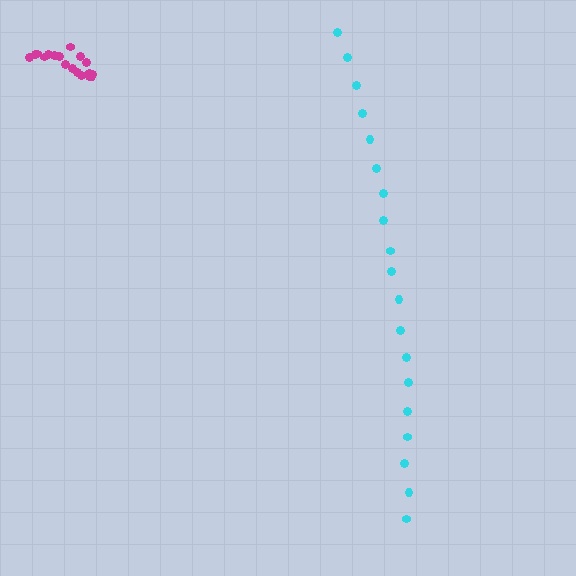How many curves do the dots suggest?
There are 2 distinct paths.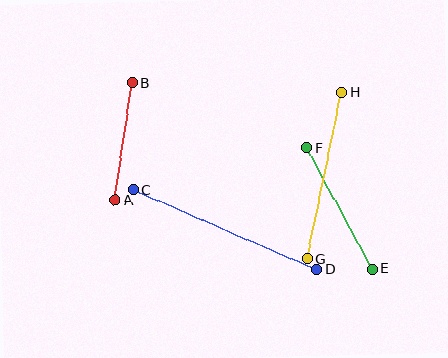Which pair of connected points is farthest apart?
Points C and D are farthest apart.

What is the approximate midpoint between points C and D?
The midpoint is at approximately (225, 230) pixels.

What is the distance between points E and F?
The distance is approximately 137 pixels.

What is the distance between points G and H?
The distance is approximately 170 pixels.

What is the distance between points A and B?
The distance is approximately 119 pixels.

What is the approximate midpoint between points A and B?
The midpoint is at approximately (123, 141) pixels.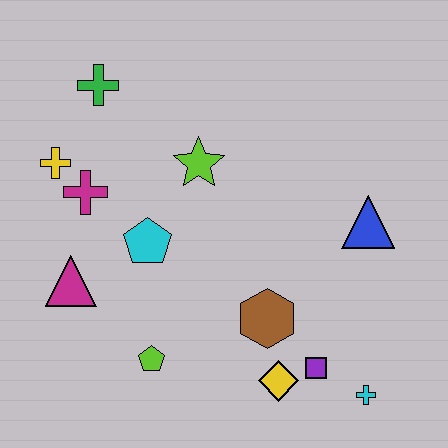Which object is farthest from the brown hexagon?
The green cross is farthest from the brown hexagon.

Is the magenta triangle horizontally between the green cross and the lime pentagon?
No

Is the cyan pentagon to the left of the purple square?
Yes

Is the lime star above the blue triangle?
Yes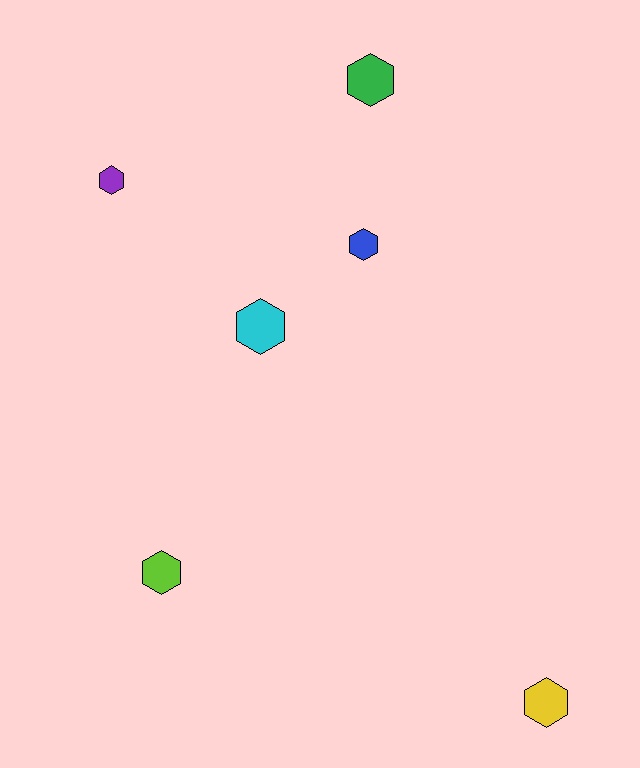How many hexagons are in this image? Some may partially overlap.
There are 6 hexagons.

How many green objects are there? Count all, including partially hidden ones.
There is 1 green object.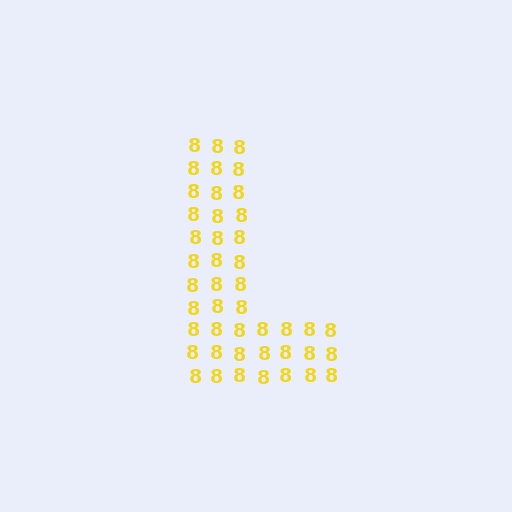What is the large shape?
The large shape is the letter L.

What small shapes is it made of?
It is made of small digit 8's.